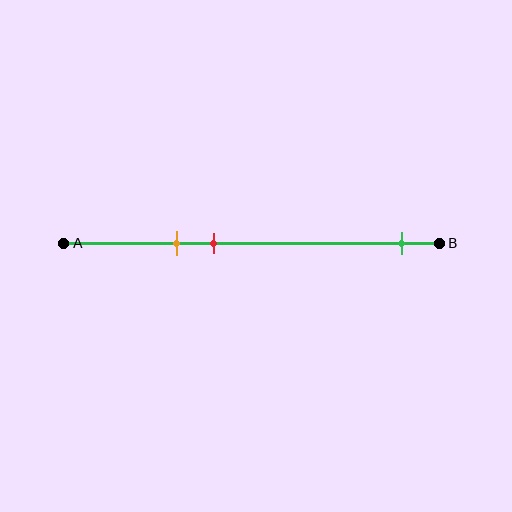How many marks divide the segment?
There are 3 marks dividing the segment.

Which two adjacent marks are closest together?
The orange and red marks are the closest adjacent pair.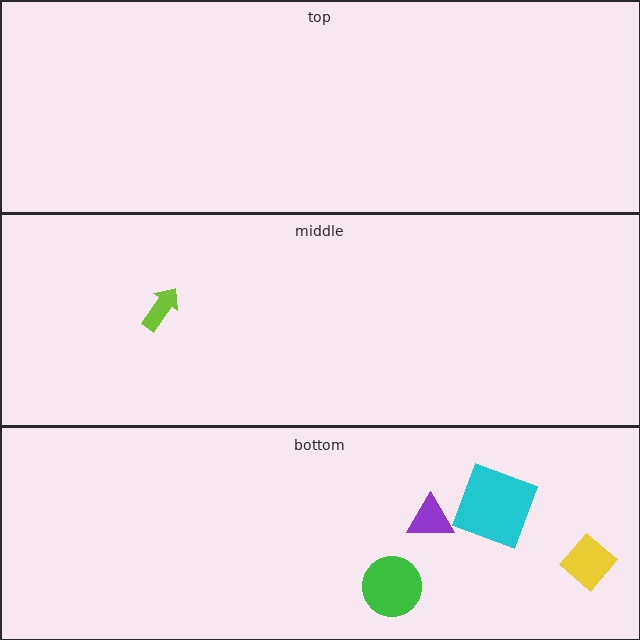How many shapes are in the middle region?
1.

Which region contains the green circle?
The bottom region.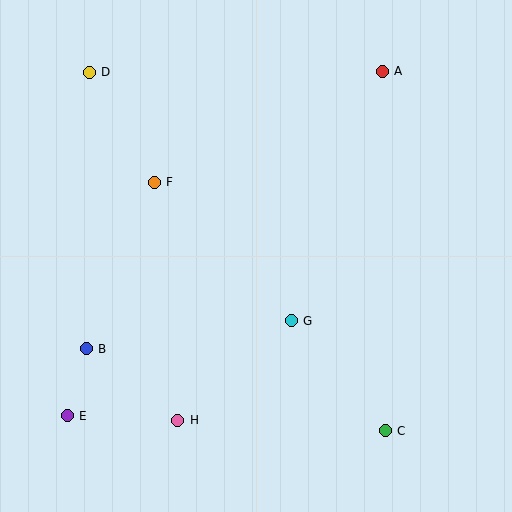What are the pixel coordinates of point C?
Point C is at (385, 431).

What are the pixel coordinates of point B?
Point B is at (86, 349).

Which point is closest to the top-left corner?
Point D is closest to the top-left corner.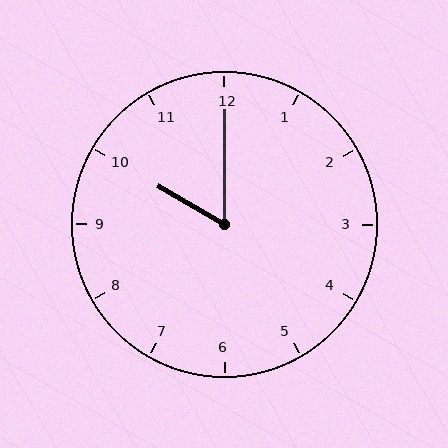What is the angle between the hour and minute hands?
Approximately 60 degrees.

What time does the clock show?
10:00.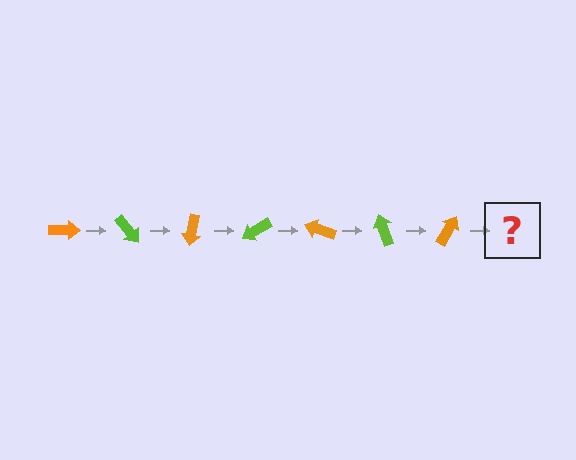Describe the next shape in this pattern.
It should be a lime arrow, rotated 350 degrees from the start.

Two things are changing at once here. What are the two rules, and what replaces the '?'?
The two rules are that it rotates 50 degrees each step and the color cycles through orange and lime. The '?' should be a lime arrow, rotated 350 degrees from the start.